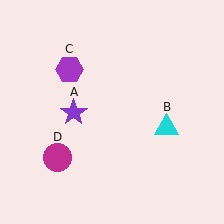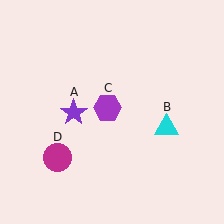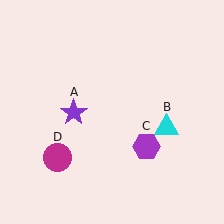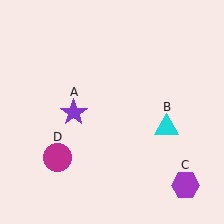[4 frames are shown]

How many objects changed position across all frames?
1 object changed position: purple hexagon (object C).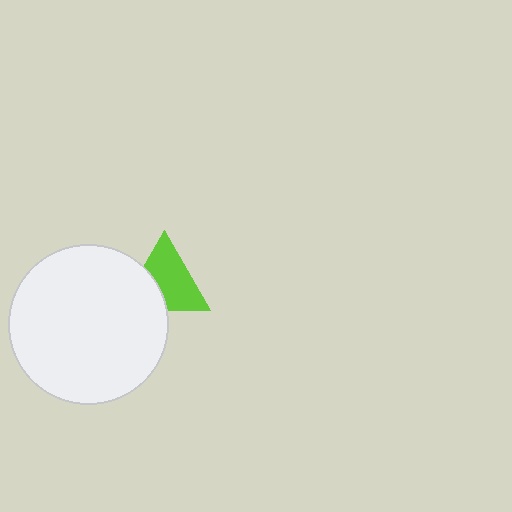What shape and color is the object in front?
The object in front is a white circle.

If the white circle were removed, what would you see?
You would see the complete lime triangle.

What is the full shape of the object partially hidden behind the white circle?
The partially hidden object is a lime triangle.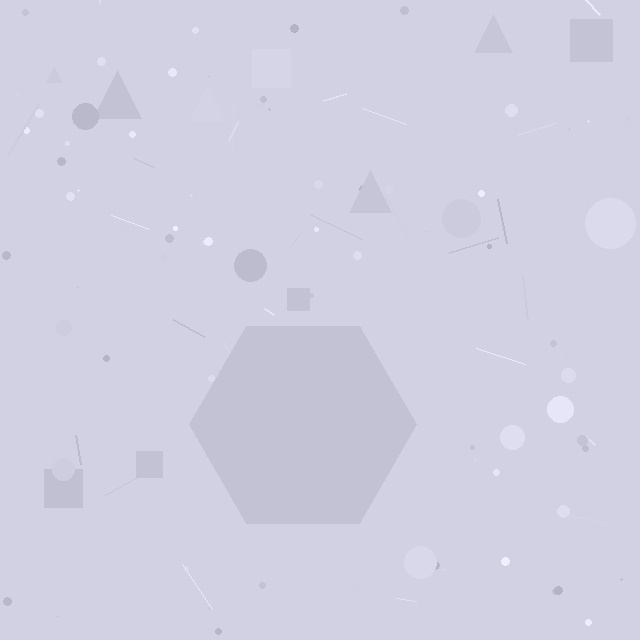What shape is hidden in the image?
A hexagon is hidden in the image.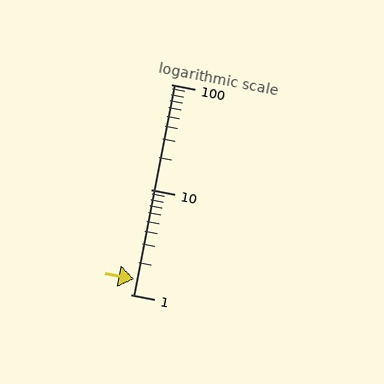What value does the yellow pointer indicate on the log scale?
The pointer indicates approximately 1.4.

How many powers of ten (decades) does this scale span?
The scale spans 2 decades, from 1 to 100.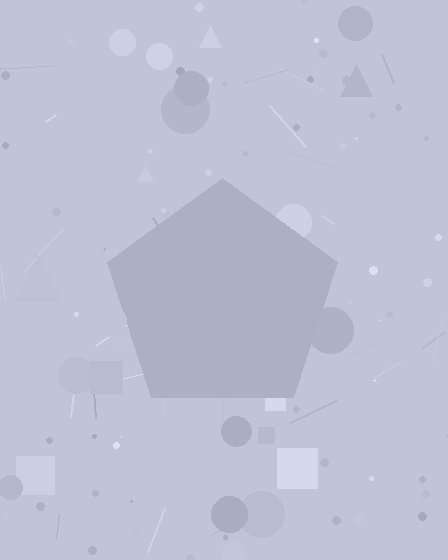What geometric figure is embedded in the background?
A pentagon is embedded in the background.